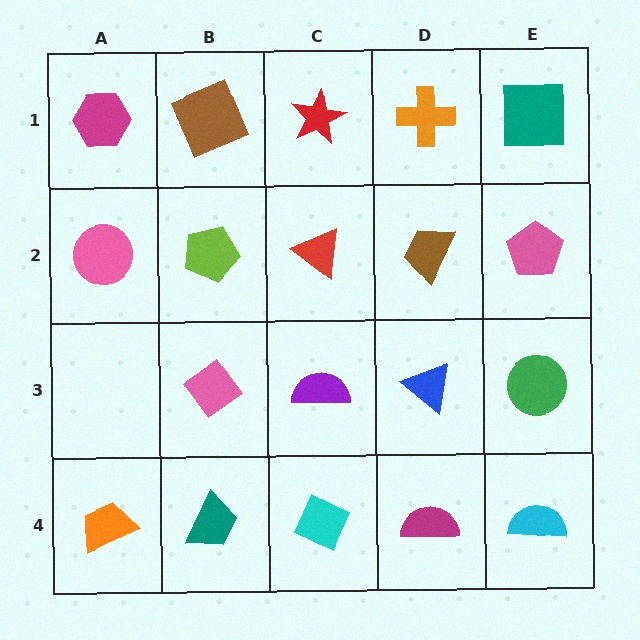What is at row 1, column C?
A red star.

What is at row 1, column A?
A magenta hexagon.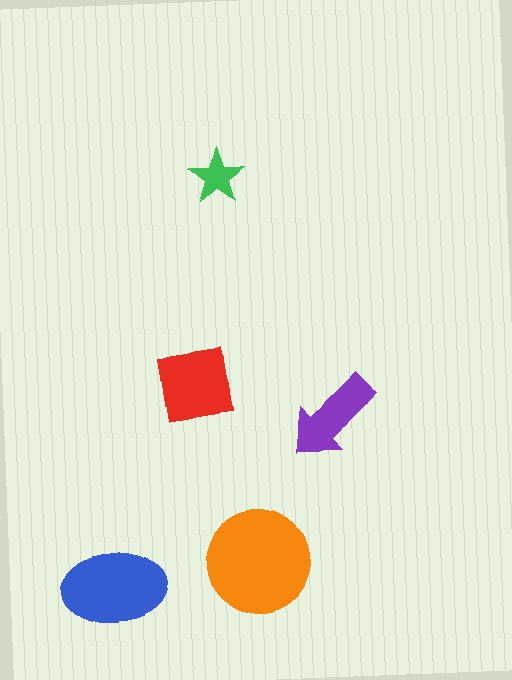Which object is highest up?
The green star is topmost.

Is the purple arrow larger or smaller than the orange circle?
Smaller.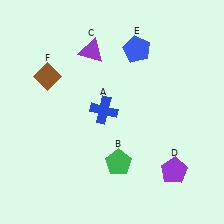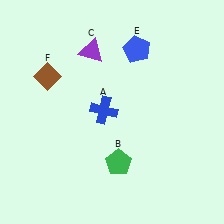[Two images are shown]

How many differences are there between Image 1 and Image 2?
There is 1 difference between the two images.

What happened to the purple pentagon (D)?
The purple pentagon (D) was removed in Image 2. It was in the bottom-right area of Image 1.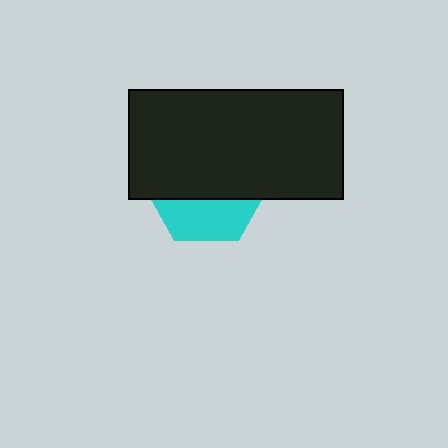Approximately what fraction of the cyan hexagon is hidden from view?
Roughly 66% of the cyan hexagon is hidden behind the black rectangle.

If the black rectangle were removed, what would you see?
You would see the complete cyan hexagon.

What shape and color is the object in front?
The object in front is a black rectangle.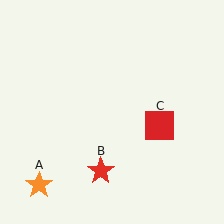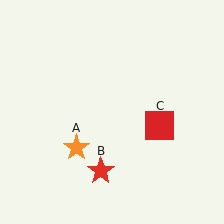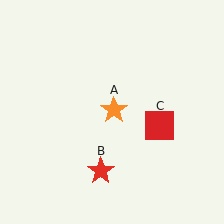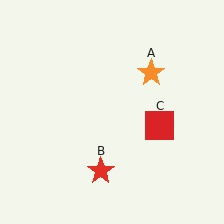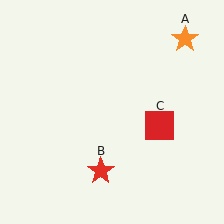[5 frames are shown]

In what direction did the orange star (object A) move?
The orange star (object A) moved up and to the right.